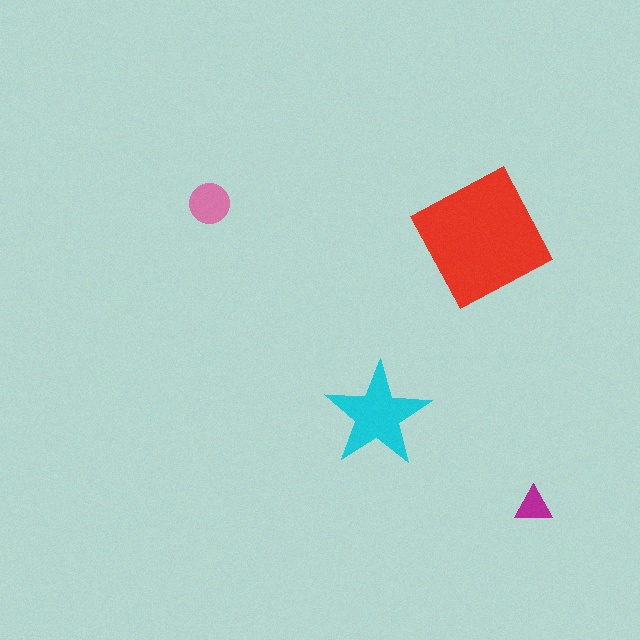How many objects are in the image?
There are 4 objects in the image.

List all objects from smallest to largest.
The magenta triangle, the pink circle, the cyan star, the red square.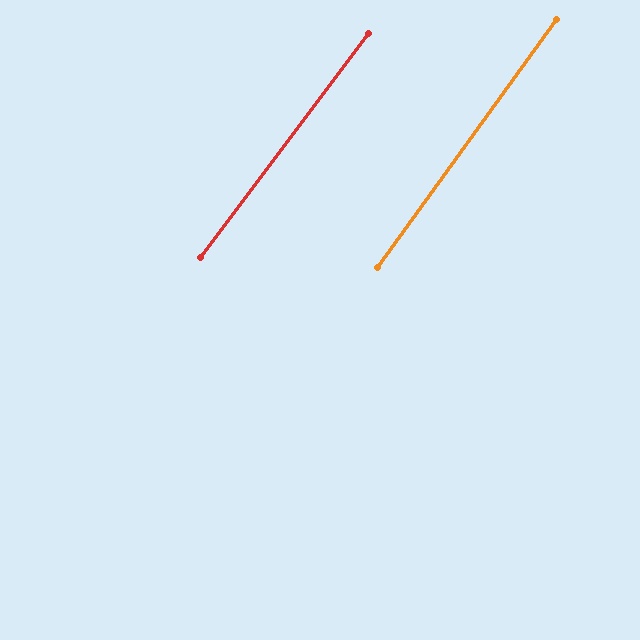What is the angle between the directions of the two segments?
Approximately 1 degree.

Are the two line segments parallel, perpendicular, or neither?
Parallel — their directions differ by only 1.0°.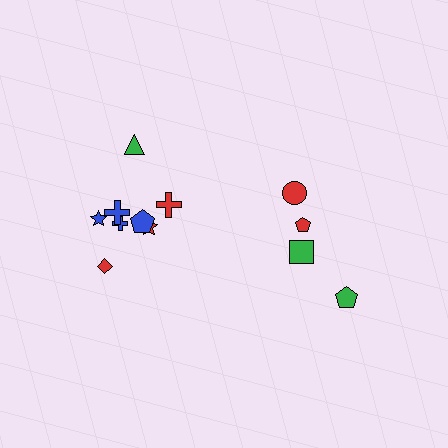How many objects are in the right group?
There are 4 objects.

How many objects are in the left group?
There are 8 objects.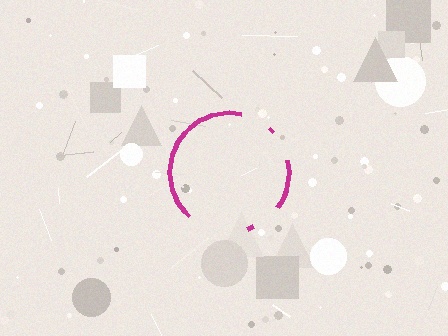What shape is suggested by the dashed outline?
The dashed outline suggests a circle.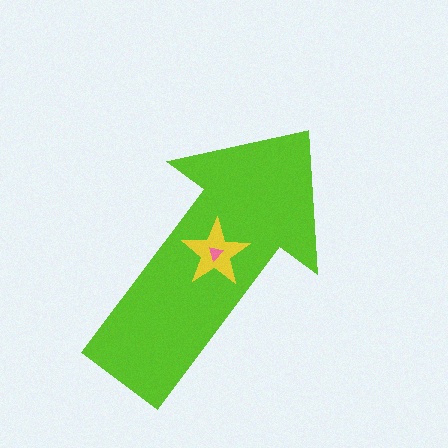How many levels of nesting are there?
3.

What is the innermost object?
The pink triangle.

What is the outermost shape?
The lime arrow.